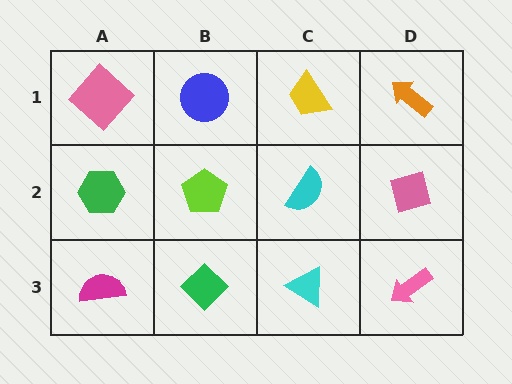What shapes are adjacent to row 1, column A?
A green hexagon (row 2, column A), a blue circle (row 1, column B).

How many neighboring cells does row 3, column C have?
3.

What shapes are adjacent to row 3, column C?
A cyan semicircle (row 2, column C), a green diamond (row 3, column B), a pink arrow (row 3, column D).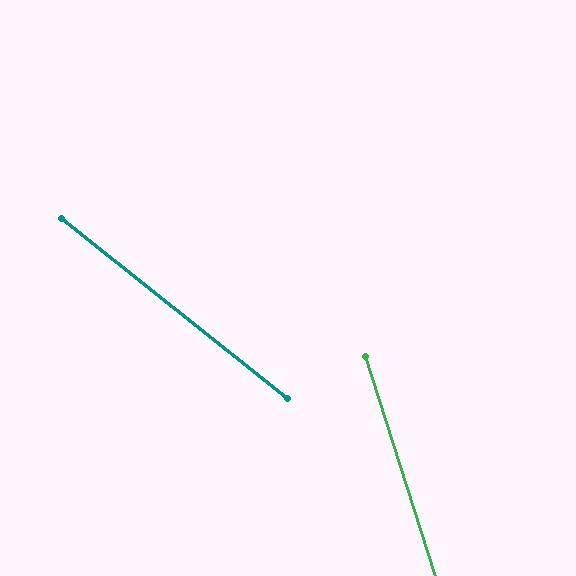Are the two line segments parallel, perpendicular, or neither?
Neither parallel nor perpendicular — they differ by about 34°.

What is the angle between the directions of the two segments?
Approximately 34 degrees.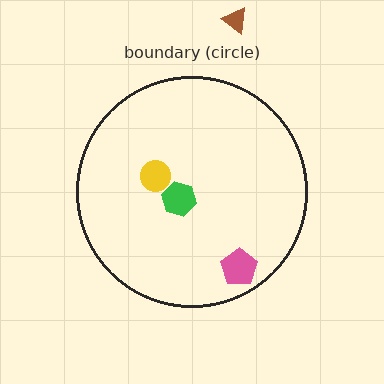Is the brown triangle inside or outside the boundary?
Outside.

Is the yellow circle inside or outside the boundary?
Inside.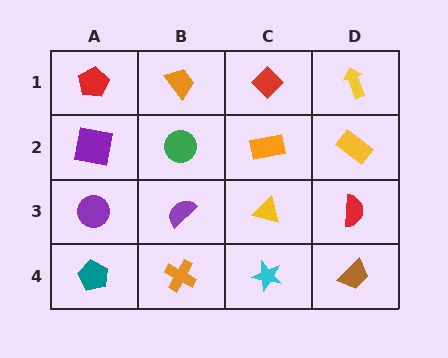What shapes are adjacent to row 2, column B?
An orange trapezoid (row 1, column B), a purple semicircle (row 3, column B), a purple square (row 2, column A), an orange rectangle (row 2, column C).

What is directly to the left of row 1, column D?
A red diamond.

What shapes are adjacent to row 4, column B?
A purple semicircle (row 3, column B), a teal pentagon (row 4, column A), a cyan star (row 4, column C).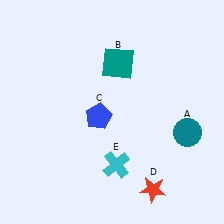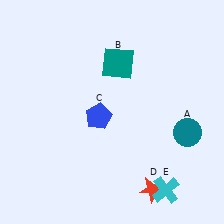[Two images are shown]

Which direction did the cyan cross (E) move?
The cyan cross (E) moved right.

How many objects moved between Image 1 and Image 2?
1 object moved between the two images.